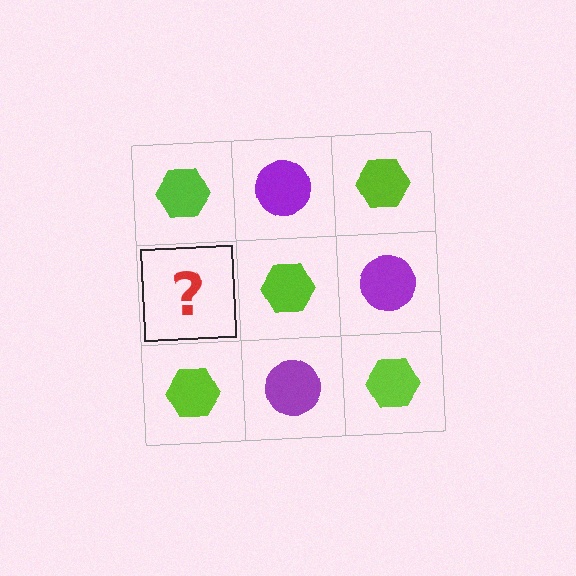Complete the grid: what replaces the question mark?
The question mark should be replaced with a purple circle.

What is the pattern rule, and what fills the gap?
The rule is that it alternates lime hexagon and purple circle in a checkerboard pattern. The gap should be filled with a purple circle.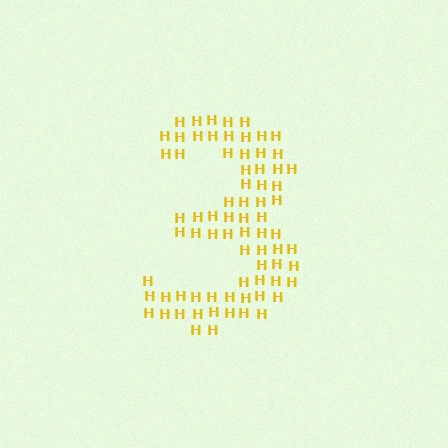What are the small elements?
The small elements are letter H's.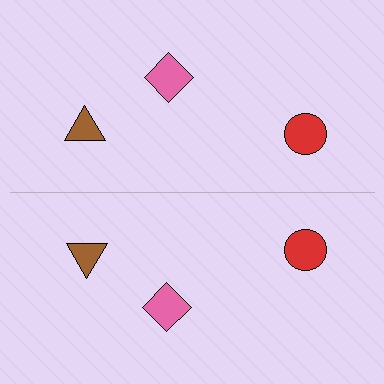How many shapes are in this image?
There are 6 shapes in this image.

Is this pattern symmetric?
Yes, this pattern has bilateral (reflection) symmetry.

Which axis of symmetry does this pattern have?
The pattern has a horizontal axis of symmetry running through the center of the image.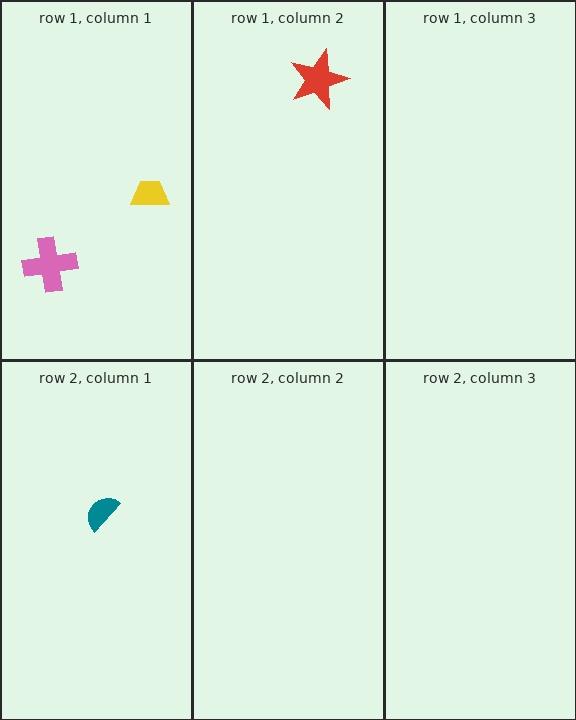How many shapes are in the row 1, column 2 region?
1.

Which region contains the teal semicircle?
The row 2, column 1 region.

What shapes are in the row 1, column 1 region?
The yellow trapezoid, the pink cross.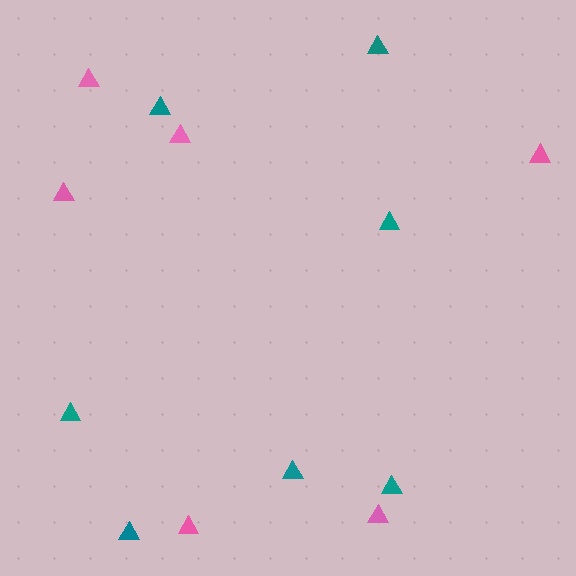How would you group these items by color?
There are 2 groups: one group of teal triangles (7) and one group of pink triangles (6).